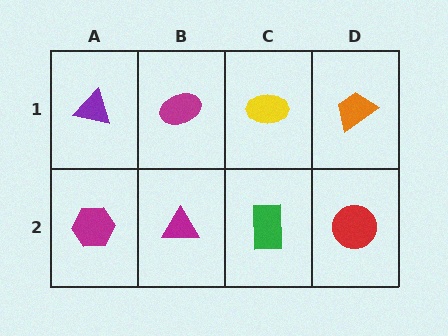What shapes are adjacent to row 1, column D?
A red circle (row 2, column D), a yellow ellipse (row 1, column C).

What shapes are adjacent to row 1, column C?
A green rectangle (row 2, column C), a magenta ellipse (row 1, column B), an orange trapezoid (row 1, column D).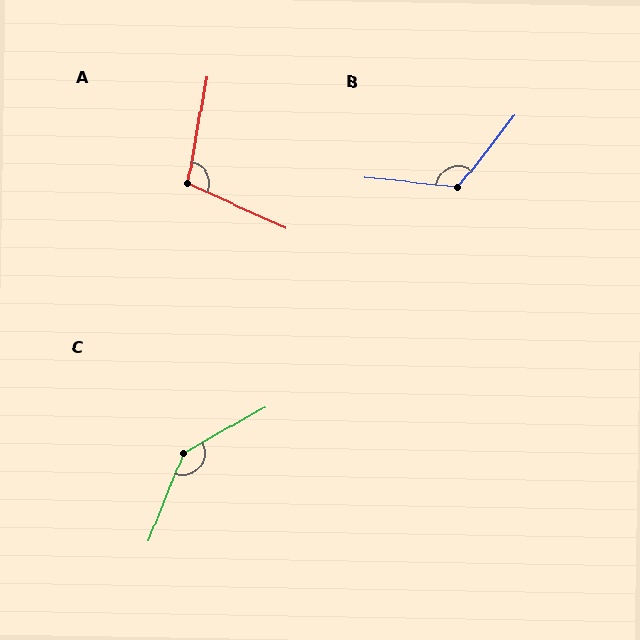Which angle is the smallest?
A, at approximately 104 degrees.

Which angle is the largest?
C, at approximately 141 degrees.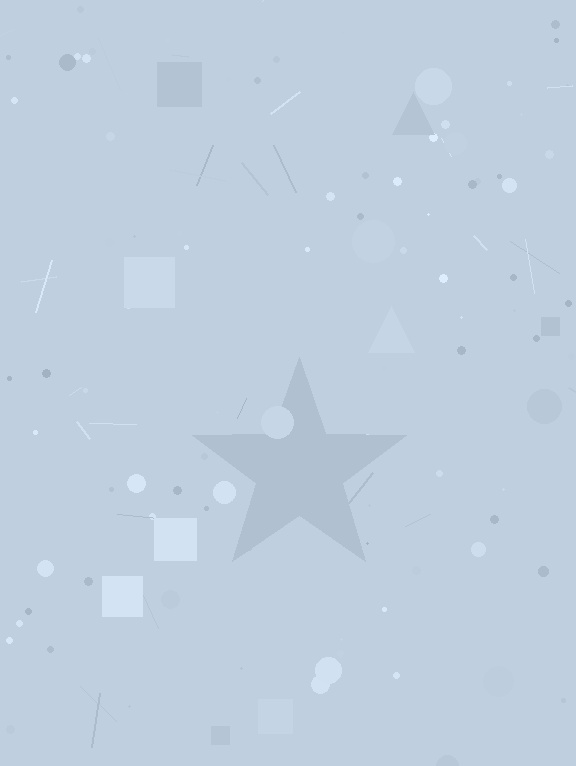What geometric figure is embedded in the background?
A star is embedded in the background.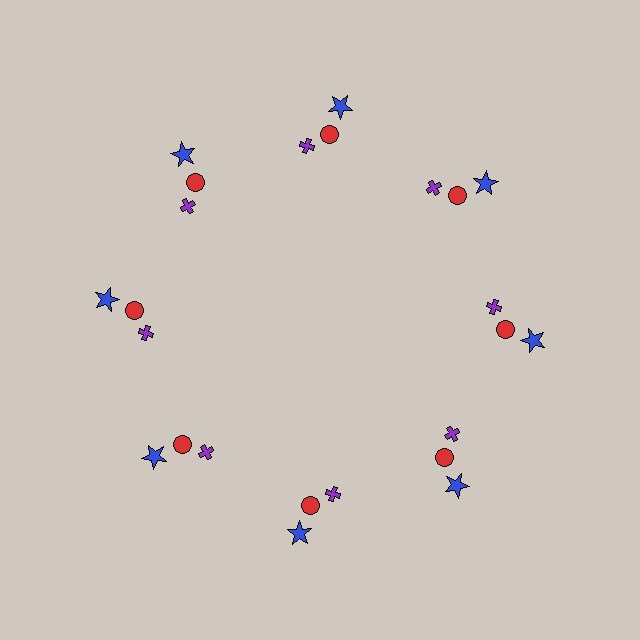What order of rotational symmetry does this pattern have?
This pattern has 8-fold rotational symmetry.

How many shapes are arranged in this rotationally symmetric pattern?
There are 24 shapes, arranged in 8 groups of 3.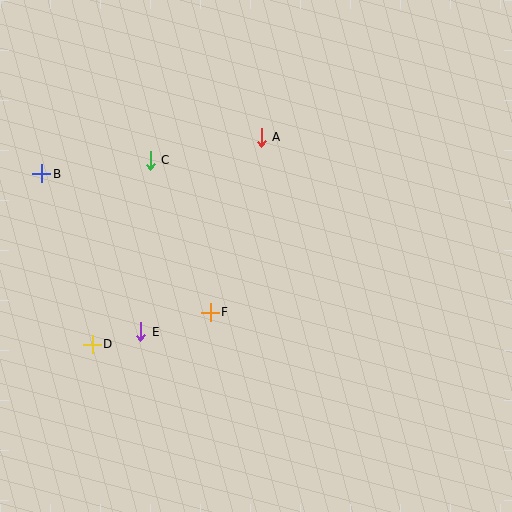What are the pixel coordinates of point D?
Point D is at (92, 344).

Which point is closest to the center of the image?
Point F at (210, 312) is closest to the center.